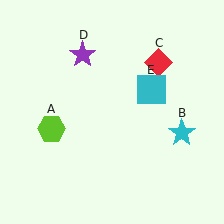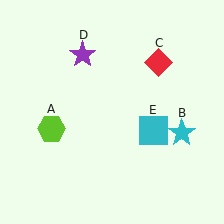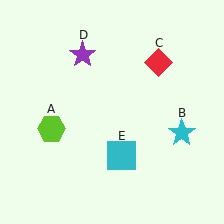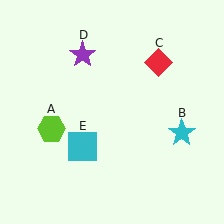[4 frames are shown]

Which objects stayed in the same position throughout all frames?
Lime hexagon (object A) and cyan star (object B) and red diamond (object C) and purple star (object D) remained stationary.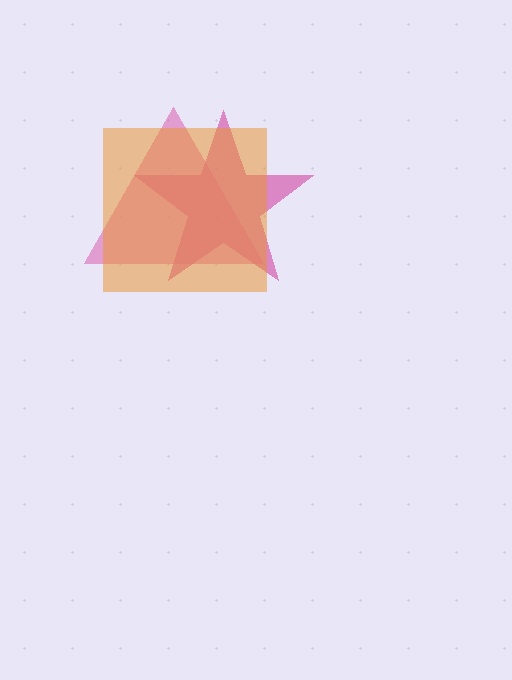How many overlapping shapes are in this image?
There are 3 overlapping shapes in the image.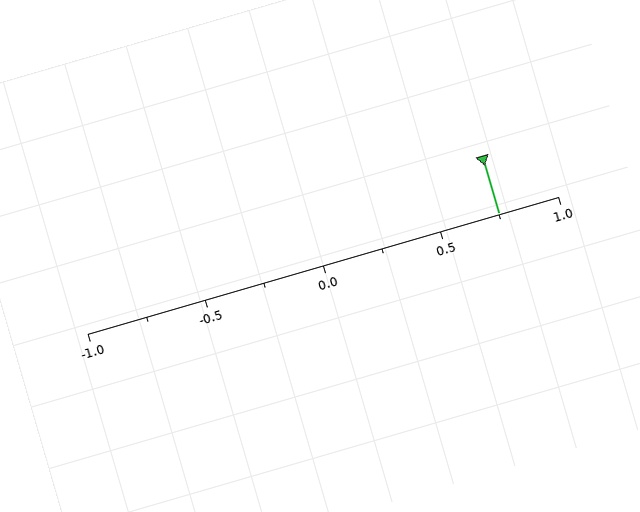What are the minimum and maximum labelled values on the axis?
The axis runs from -1.0 to 1.0.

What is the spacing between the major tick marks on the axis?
The major ticks are spaced 0.5 apart.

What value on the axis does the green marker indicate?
The marker indicates approximately 0.75.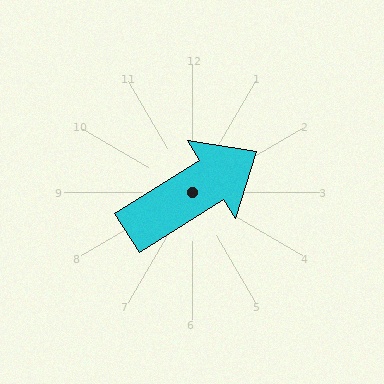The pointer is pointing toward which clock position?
Roughly 2 o'clock.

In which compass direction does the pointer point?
Northeast.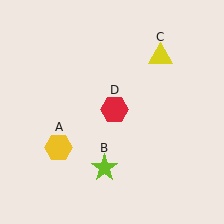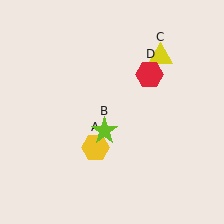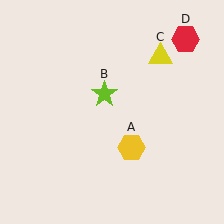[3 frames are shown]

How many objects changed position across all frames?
3 objects changed position: yellow hexagon (object A), lime star (object B), red hexagon (object D).